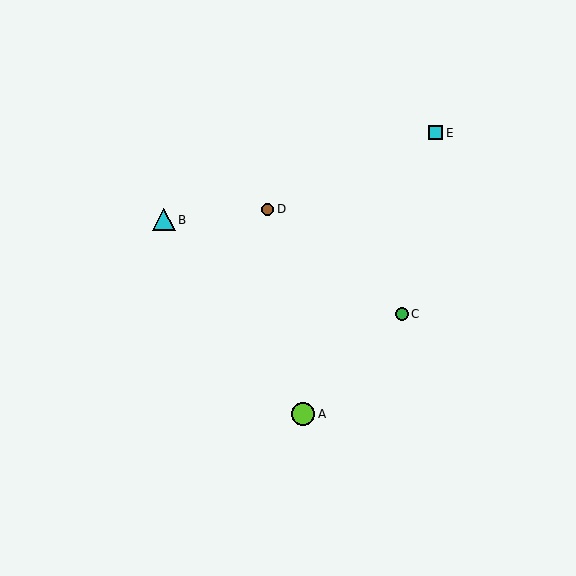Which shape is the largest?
The lime circle (labeled A) is the largest.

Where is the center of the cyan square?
The center of the cyan square is at (436, 133).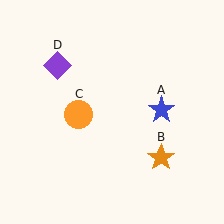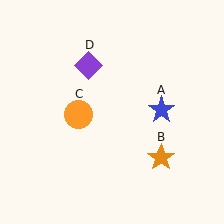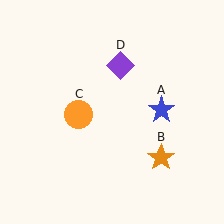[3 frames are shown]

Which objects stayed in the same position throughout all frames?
Blue star (object A) and orange star (object B) and orange circle (object C) remained stationary.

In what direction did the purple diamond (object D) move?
The purple diamond (object D) moved right.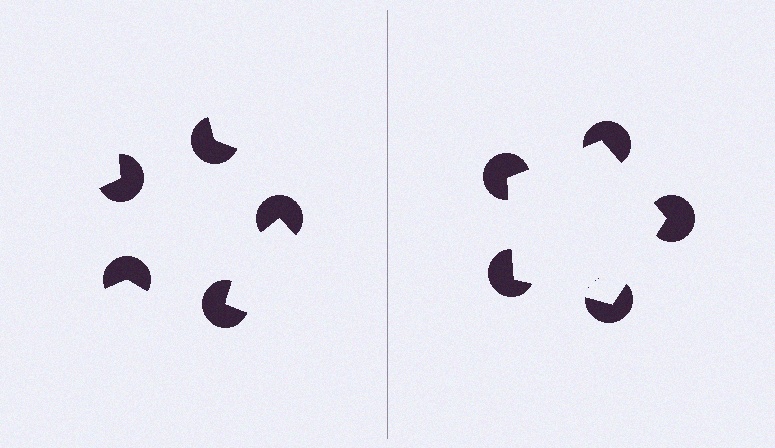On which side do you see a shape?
An illusory pentagon appears on the right side. On the left side the wedge cuts are rotated, so no coherent shape forms.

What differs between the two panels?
The pac-man discs are positioned identically on both sides; only the wedge orientations differ. On the right they align to a pentagon; on the left they are misaligned.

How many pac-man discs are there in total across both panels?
10 — 5 on each side.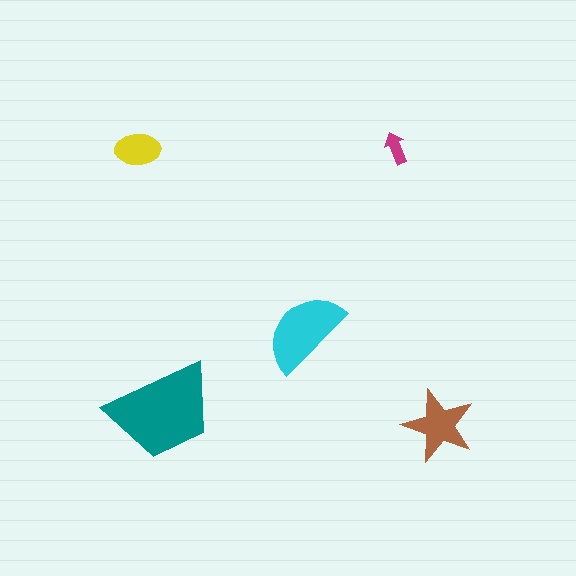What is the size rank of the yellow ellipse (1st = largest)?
4th.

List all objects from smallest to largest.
The magenta arrow, the yellow ellipse, the brown star, the cyan semicircle, the teal trapezoid.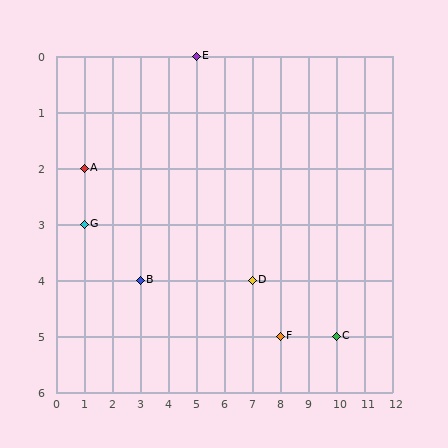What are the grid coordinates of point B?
Point B is at grid coordinates (3, 4).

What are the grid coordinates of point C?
Point C is at grid coordinates (10, 5).